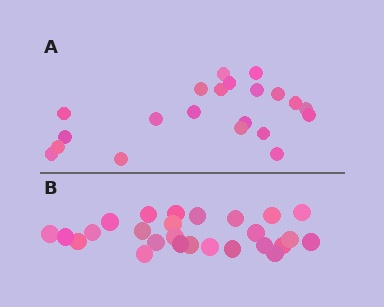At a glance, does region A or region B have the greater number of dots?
Region B (the bottom region) has more dots.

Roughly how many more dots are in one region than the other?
Region B has about 5 more dots than region A.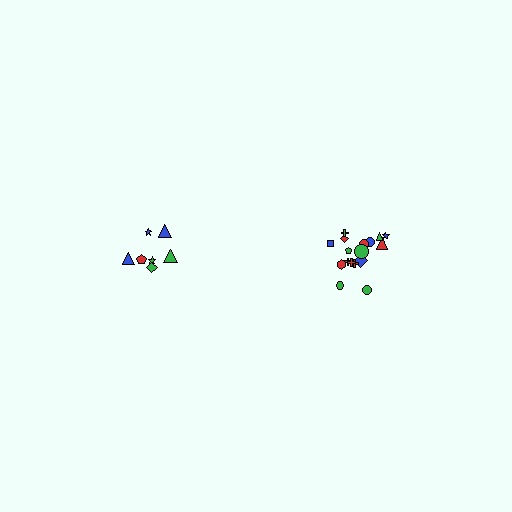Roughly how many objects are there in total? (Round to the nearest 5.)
Roughly 25 objects in total.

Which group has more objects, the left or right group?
The right group.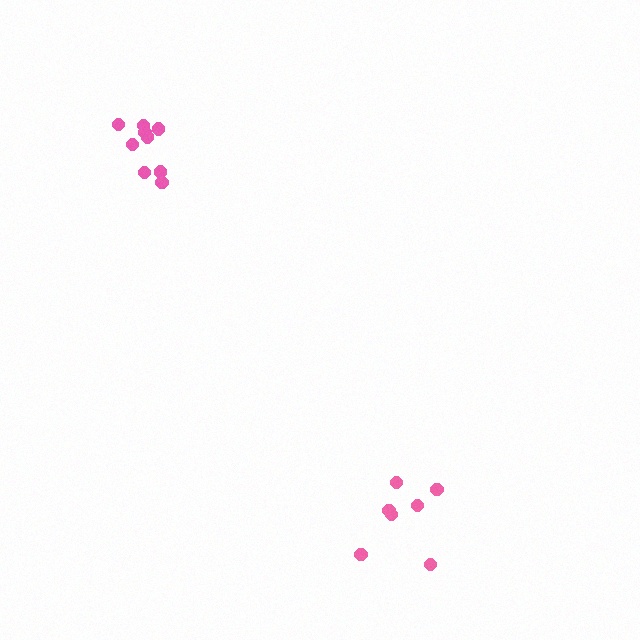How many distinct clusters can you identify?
There are 2 distinct clusters.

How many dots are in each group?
Group 1: 7 dots, Group 2: 9 dots (16 total).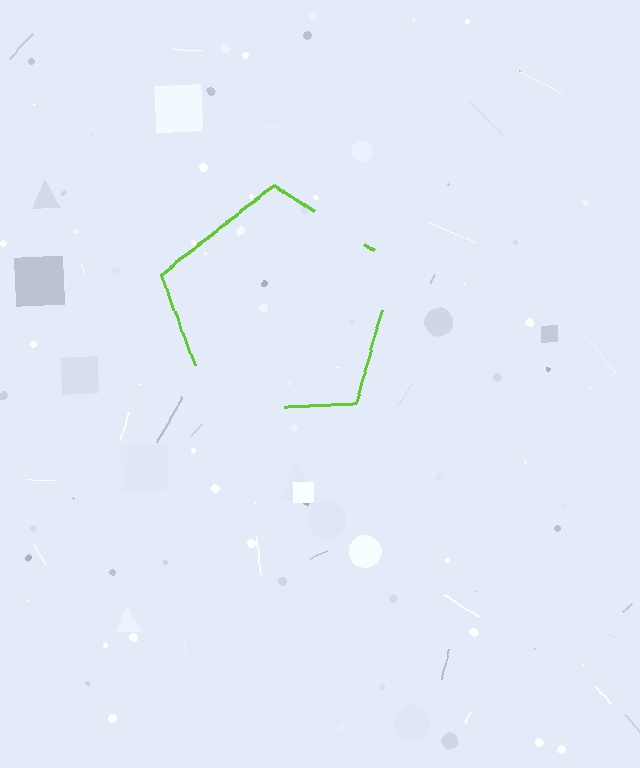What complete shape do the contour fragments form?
The contour fragments form a pentagon.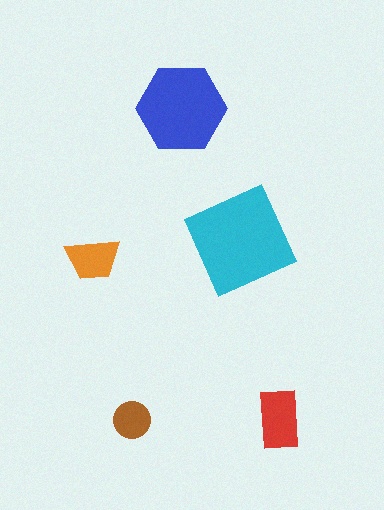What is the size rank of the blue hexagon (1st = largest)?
2nd.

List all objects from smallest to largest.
The brown circle, the orange trapezoid, the red rectangle, the blue hexagon, the cyan diamond.